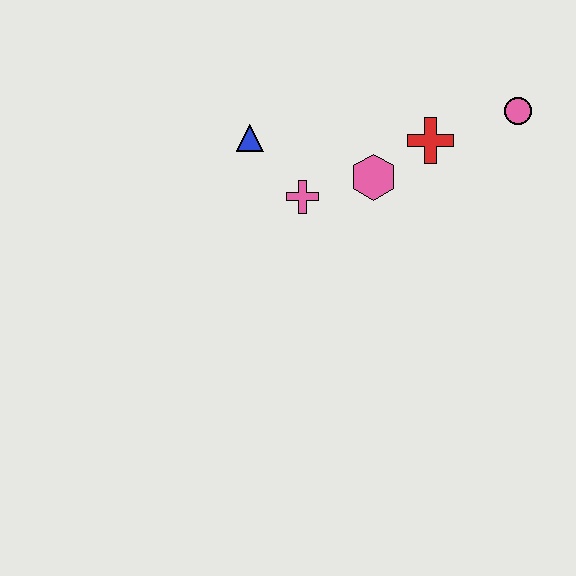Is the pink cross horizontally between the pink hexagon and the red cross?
No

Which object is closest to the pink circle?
The red cross is closest to the pink circle.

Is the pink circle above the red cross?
Yes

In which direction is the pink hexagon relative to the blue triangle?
The pink hexagon is to the right of the blue triangle.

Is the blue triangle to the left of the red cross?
Yes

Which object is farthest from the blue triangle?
The pink circle is farthest from the blue triangle.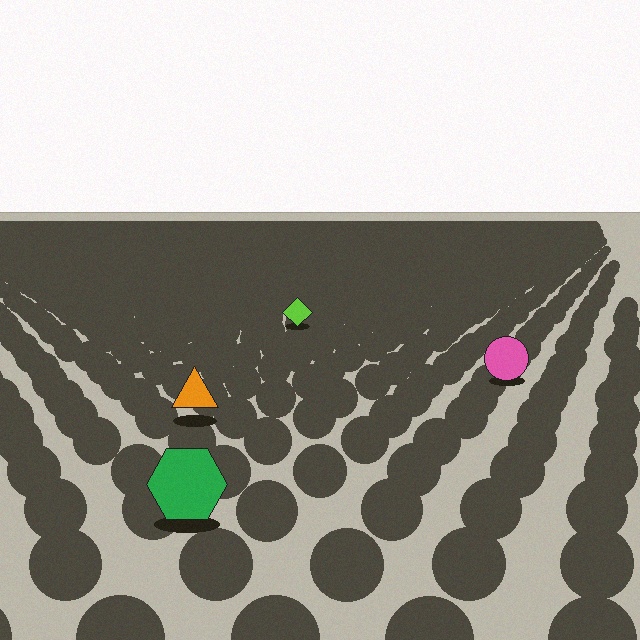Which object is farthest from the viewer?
The lime diamond is farthest from the viewer. It appears smaller and the ground texture around it is denser.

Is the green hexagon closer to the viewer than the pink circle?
Yes. The green hexagon is closer — you can tell from the texture gradient: the ground texture is coarser near it.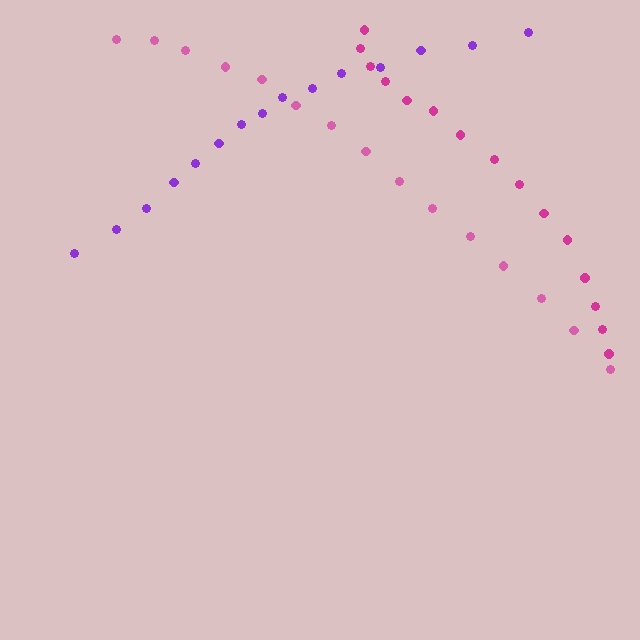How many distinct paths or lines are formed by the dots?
There are 3 distinct paths.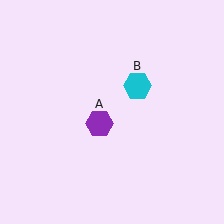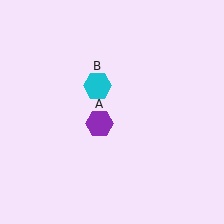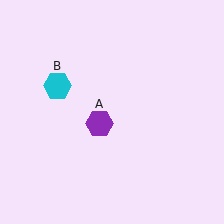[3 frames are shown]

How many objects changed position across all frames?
1 object changed position: cyan hexagon (object B).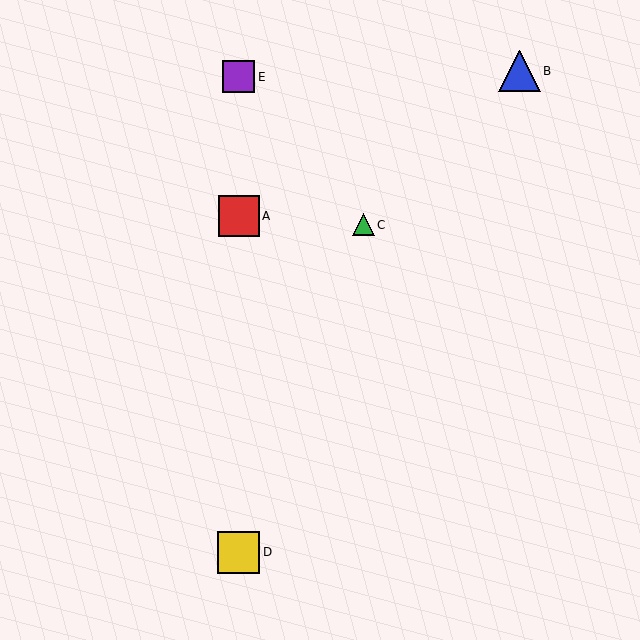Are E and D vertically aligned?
Yes, both are at x≈239.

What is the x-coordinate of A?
Object A is at x≈239.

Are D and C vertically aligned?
No, D is at x≈239 and C is at x≈363.